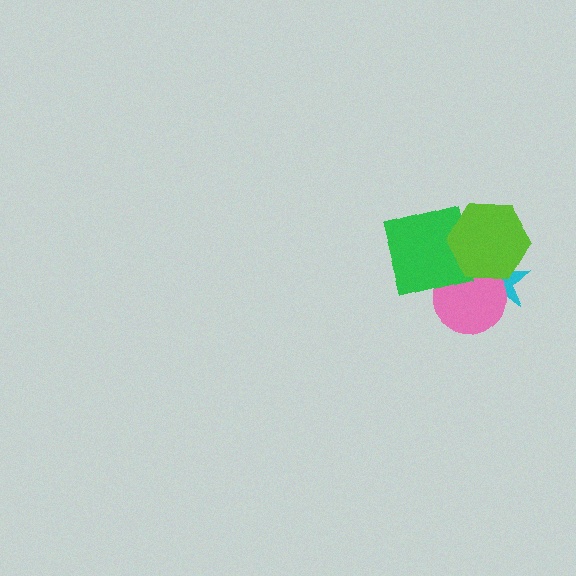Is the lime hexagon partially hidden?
No, no other shape covers it.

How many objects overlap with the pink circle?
3 objects overlap with the pink circle.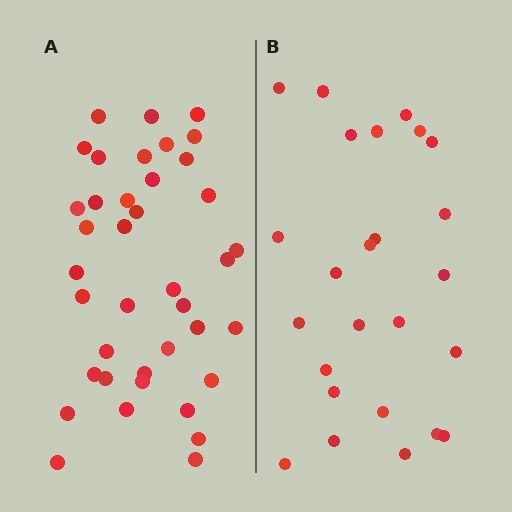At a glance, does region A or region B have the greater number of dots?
Region A (the left region) has more dots.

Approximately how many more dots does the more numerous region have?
Region A has approximately 15 more dots than region B.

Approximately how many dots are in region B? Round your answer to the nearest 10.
About 20 dots. (The exact count is 25, which rounds to 20.)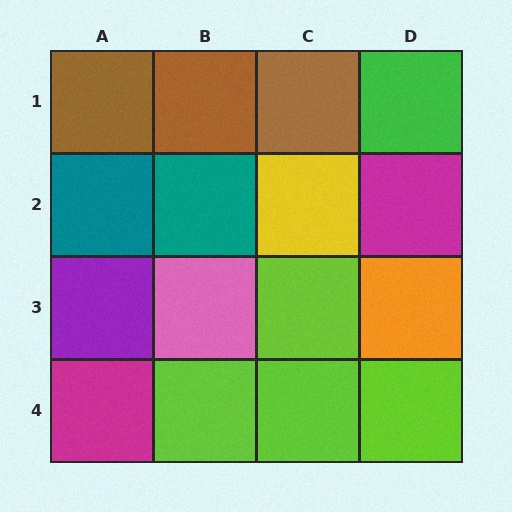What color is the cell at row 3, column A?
Purple.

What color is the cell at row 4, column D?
Lime.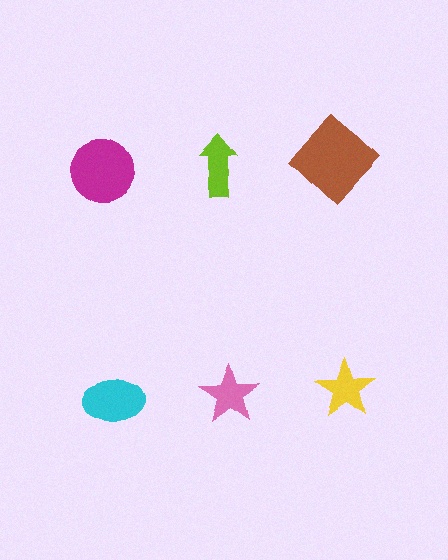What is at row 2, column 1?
A cyan ellipse.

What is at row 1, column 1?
A magenta circle.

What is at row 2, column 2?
A pink star.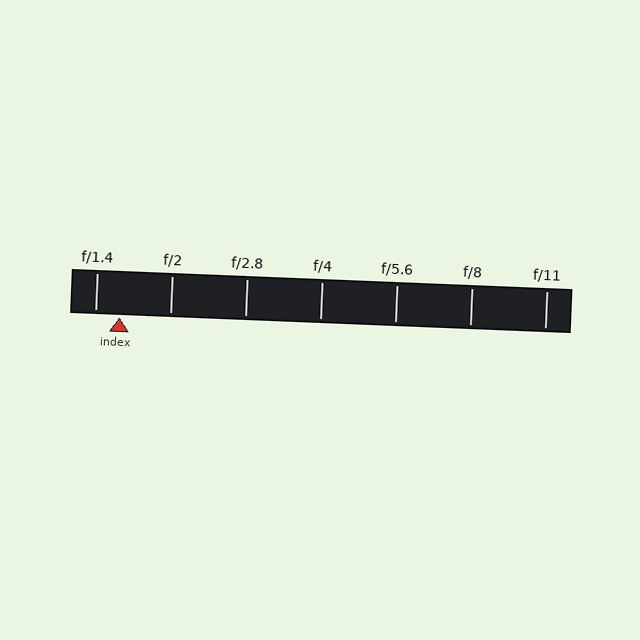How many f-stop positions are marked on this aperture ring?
There are 7 f-stop positions marked.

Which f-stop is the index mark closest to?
The index mark is closest to f/1.4.